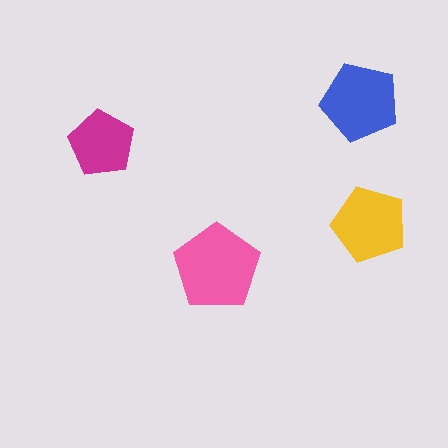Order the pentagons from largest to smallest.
the pink one, the blue one, the yellow one, the magenta one.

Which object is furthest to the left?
The magenta pentagon is leftmost.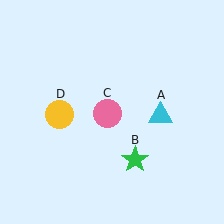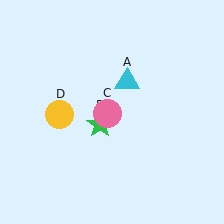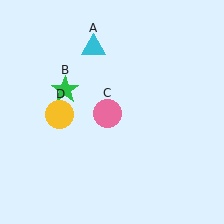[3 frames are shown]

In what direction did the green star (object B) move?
The green star (object B) moved up and to the left.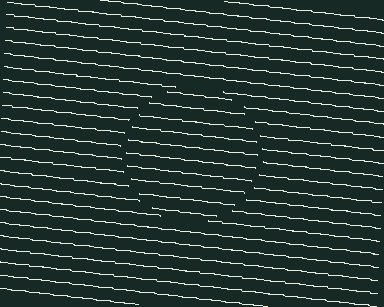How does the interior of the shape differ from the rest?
The interior of the shape contains the same grating, shifted by half a period — the contour is defined by the phase discontinuity where line-ends from the inner and outer gratings abut.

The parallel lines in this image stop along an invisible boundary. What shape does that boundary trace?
An illusory circle. The interior of the shape contains the same grating, shifted by half a period — the contour is defined by the phase discontinuity where line-ends from the inner and outer gratings abut.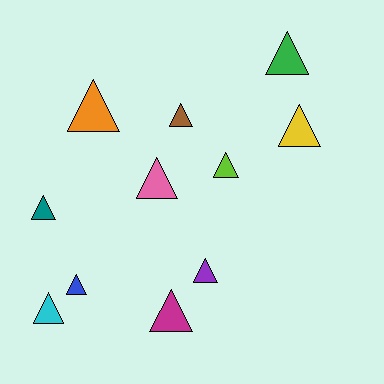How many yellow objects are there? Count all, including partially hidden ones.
There is 1 yellow object.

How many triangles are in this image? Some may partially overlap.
There are 11 triangles.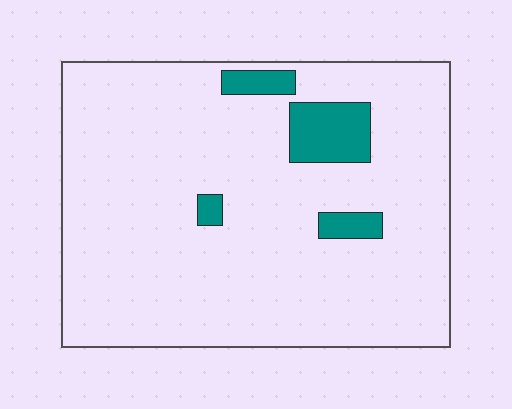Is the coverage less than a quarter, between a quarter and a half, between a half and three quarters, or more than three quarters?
Less than a quarter.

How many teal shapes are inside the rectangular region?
4.